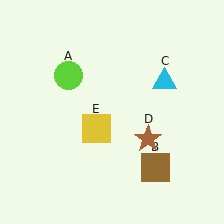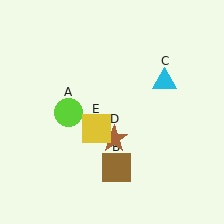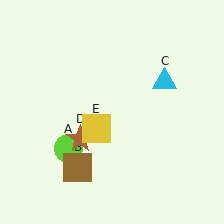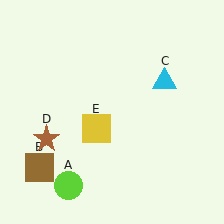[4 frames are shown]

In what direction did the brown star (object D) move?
The brown star (object D) moved left.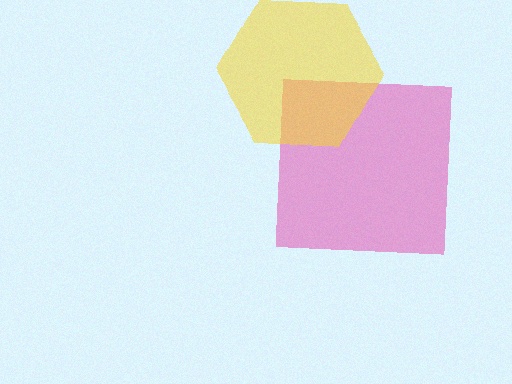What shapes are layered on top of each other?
The layered shapes are: a pink square, a yellow hexagon.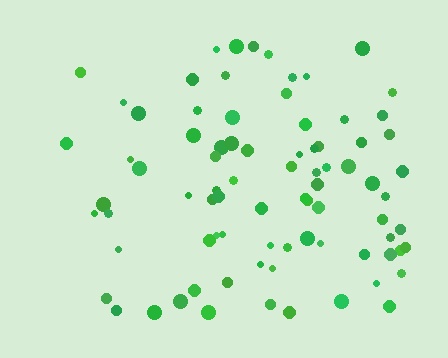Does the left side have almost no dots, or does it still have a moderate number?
Still a moderate number, just noticeably fewer than the right.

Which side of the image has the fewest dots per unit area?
The left.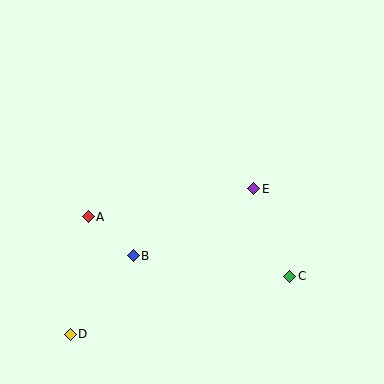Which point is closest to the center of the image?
Point E at (254, 189) is closest to the center.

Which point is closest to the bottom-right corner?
Point C is closest to the bottom-right corner.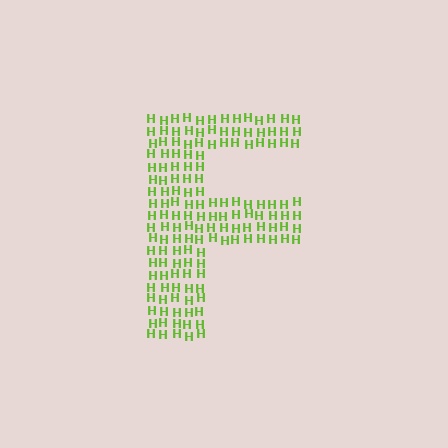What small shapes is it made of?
It is made of small letter H's.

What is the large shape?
The large shape is the letter F.